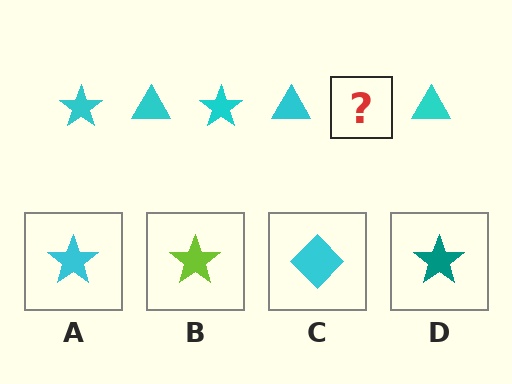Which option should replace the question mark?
Option A.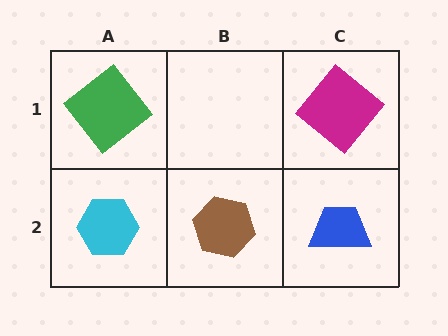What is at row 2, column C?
A blue trapezoid.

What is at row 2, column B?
A brown hexagon.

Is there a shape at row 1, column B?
No, that cell is empty.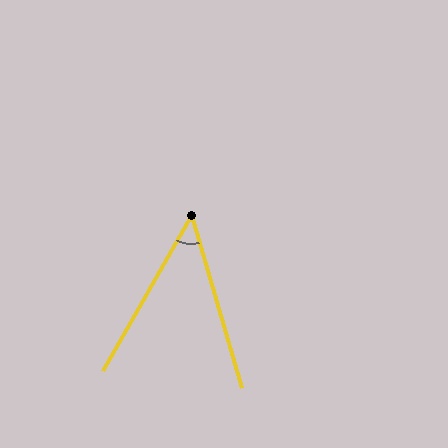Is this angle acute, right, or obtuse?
It is acute.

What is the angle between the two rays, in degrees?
Approximately 46 degrees.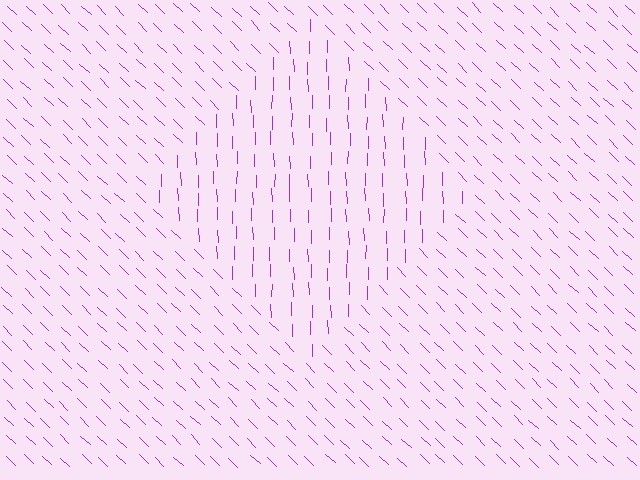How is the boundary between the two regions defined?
The boundary is defined purely by a change in line orientation (approximately 45 degrees difference). All lines are the same color and thickness.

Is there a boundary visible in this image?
Yes, there is a texture boundary formed by a change in line orientation.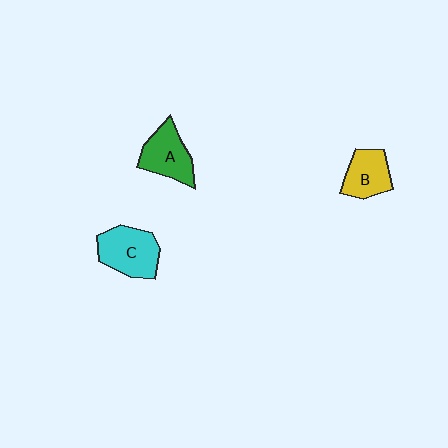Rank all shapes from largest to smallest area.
From largest to smallest: C (cyan), A (green), B (yellow).